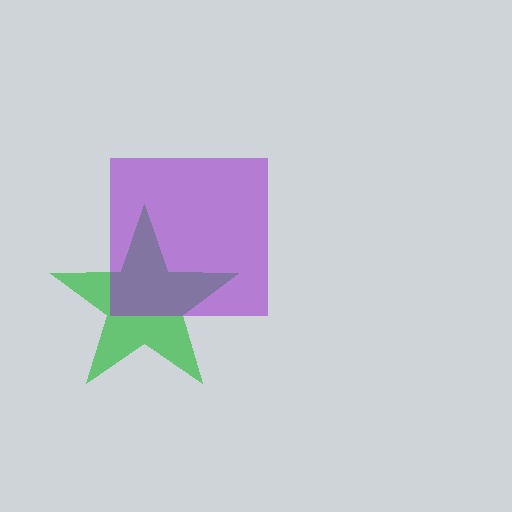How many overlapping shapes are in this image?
There are 2 overlapping shapes in the image.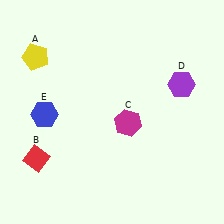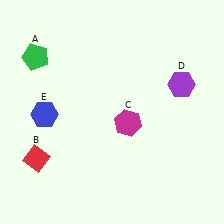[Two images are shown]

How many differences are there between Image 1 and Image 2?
There is 1 difference between the two images.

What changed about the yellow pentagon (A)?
In Image 1, A is yellow. In Image 2, it changed to green.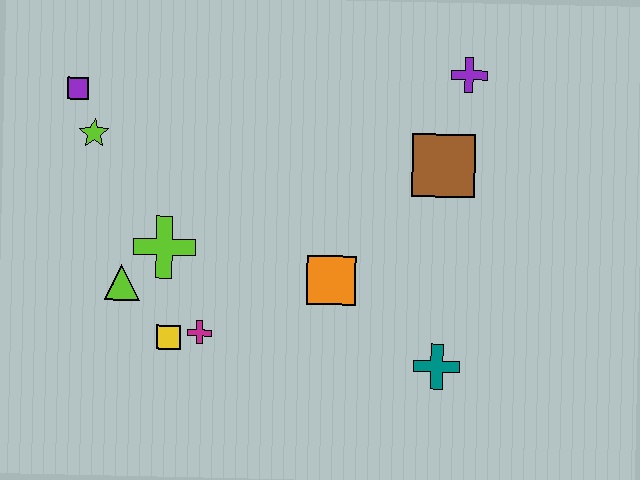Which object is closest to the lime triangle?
The lime cross is closest to the lime triangle.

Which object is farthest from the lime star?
The teal cross is farthest from the lime star.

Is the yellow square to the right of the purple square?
Yes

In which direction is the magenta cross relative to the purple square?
The magenta cross is below the purple square.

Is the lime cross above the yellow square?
Yes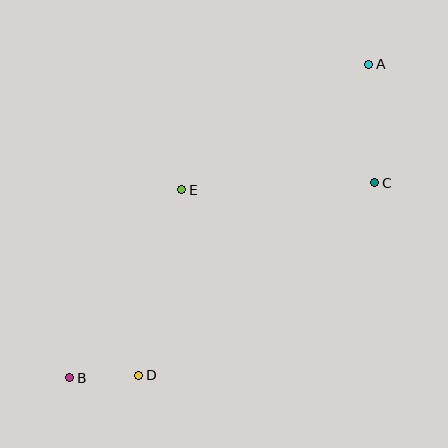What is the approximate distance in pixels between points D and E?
The distance between D and E is approximately 190 pixels.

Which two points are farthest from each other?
Points A and B are farthest from each other.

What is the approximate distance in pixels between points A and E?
The distance between A and E is approximately 225 pixels.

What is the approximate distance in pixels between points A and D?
The distance between A and D is approximately 387 pixels.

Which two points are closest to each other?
Points B and D are closest to each other.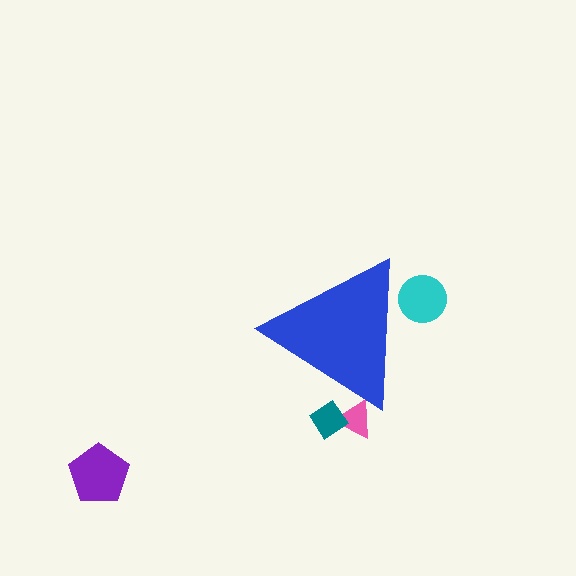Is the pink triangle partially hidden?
Yes, the pink triangle is partially hidden behind the blue triangle.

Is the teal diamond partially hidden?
Yes, the teal diamond is partially hidden behind the blue triangle.